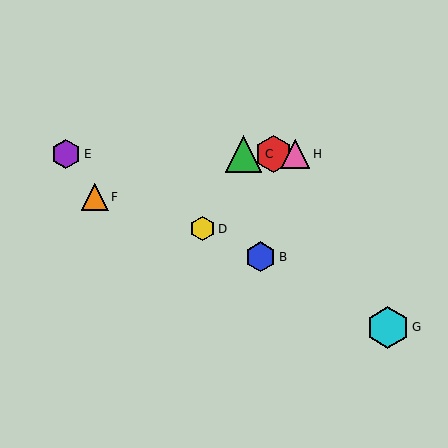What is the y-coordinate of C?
Object C is at y≈154.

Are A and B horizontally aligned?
No, A is at y≈154 and B is at y≈257.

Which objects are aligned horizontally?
Objects A, C, E, H are aligned horizontally.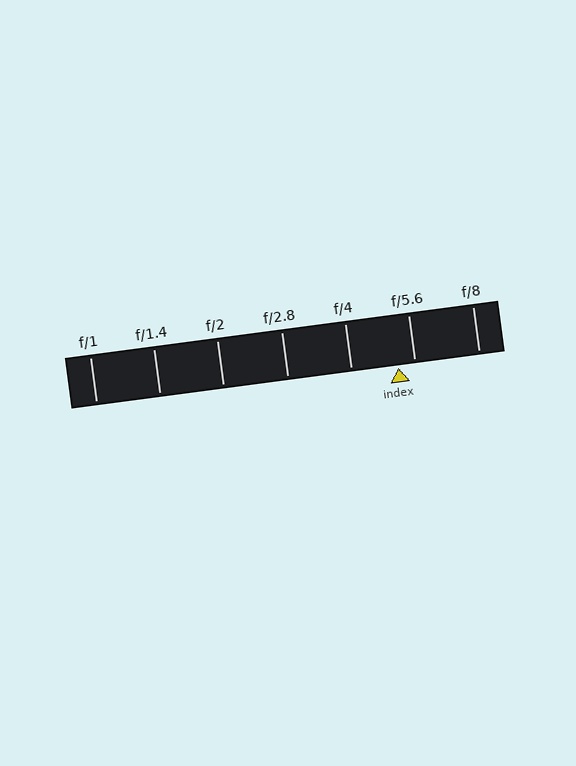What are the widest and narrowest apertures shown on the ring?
The widest aperture shown is f/1 and the narrowest is f/8.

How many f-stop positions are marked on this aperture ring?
There are 7 f-stop positions marked.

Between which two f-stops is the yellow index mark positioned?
The index mark is between f/4 and f/5.6.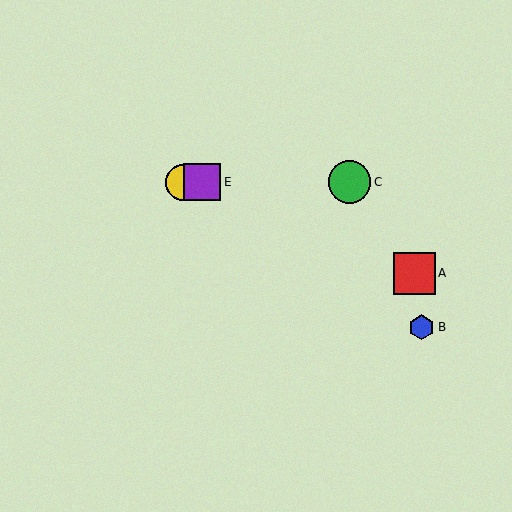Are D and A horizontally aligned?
No, D is at y≈182 and A is at y≈273.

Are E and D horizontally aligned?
Yes, both are at y≈182.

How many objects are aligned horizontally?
3 objects (C, D, E) are aligned horizontally.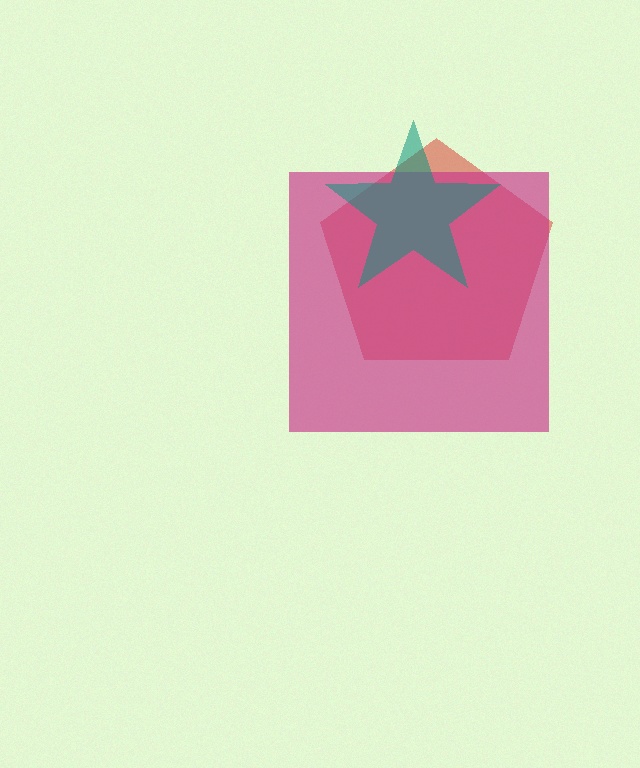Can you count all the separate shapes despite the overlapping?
Yes, there are 3 separate shapes.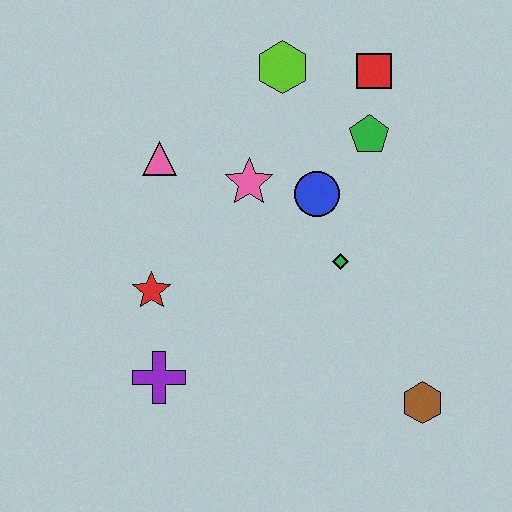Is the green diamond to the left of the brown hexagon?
Yes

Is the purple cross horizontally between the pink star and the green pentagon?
No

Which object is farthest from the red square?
The purple cross is farthest from the red square.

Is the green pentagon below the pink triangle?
No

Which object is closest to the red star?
The purple cross is closest to the red star.